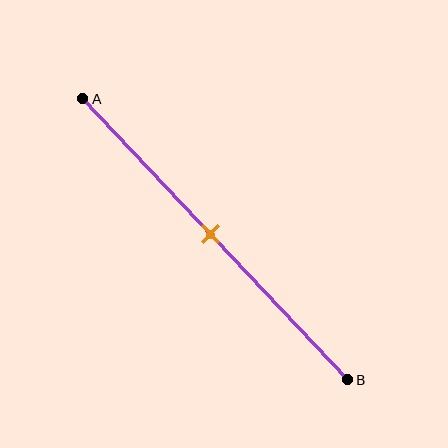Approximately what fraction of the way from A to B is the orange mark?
The orange mark is approximately 50% of the way from A to B.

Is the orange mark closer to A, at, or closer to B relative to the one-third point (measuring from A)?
The orange mark is closer to point B than the one-third point of segment AB.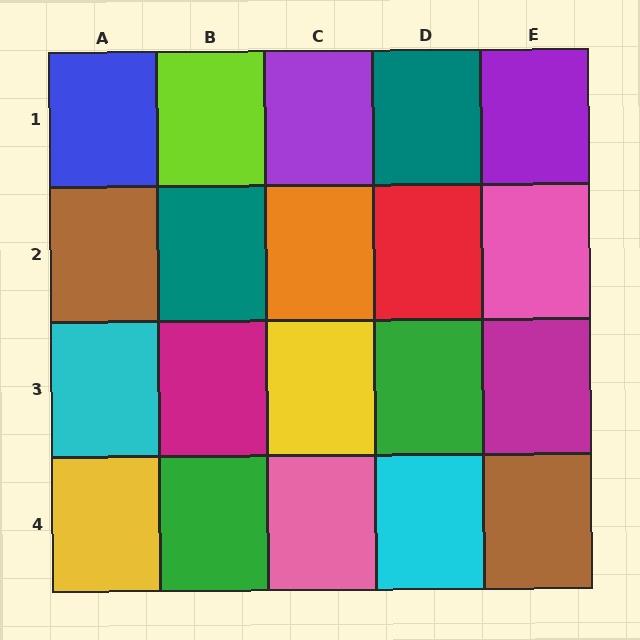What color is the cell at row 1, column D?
Teal.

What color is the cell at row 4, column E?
Brown.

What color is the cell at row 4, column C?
Pink.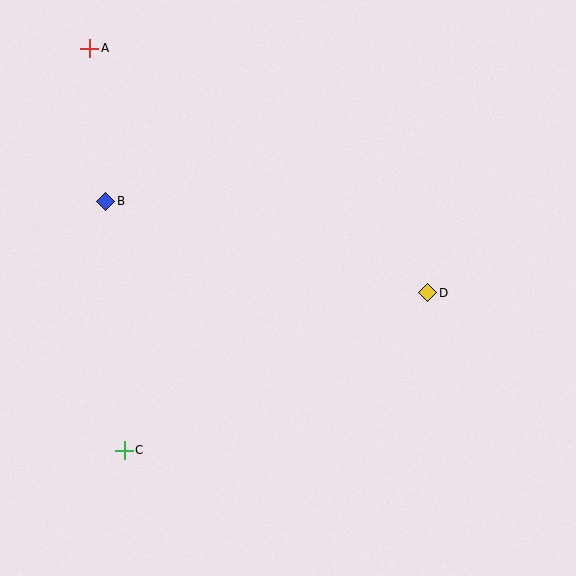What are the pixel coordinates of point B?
Point B is at (106, 201).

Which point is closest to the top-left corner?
Point A is closest to the top-left corner.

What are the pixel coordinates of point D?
Point D is at (428, 293).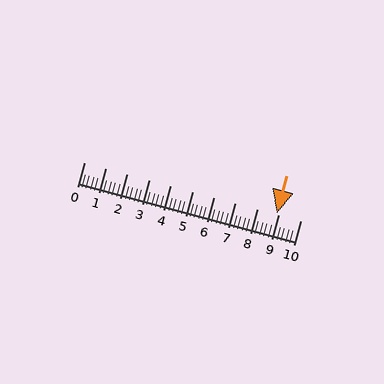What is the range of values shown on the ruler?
The ruler shows values from 0 to 10.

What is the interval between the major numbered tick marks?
The major tick marks are spaced 1 units apart.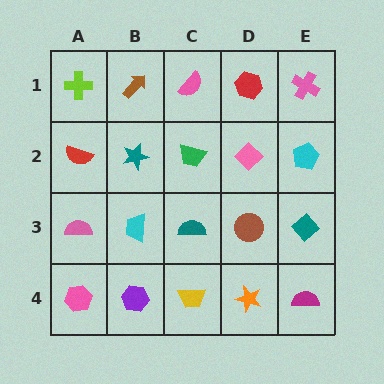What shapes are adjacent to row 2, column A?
A lime cross (row 1, column A), a pink semicircle (row 3, column A), a teal star (row 2, column B).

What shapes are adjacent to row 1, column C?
A green trapezoid (row 2, column C), a brown arrow (row 1, column B), a red hexagon (row 1, column D).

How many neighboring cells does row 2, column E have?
3.